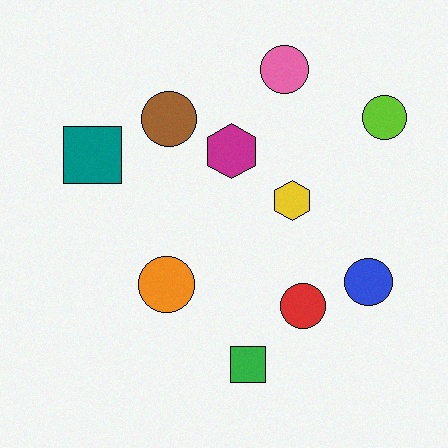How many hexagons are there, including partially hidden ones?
There are 2 hexagons.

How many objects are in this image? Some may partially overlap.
There are 10 objects.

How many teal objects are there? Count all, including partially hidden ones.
There is 1 teal object.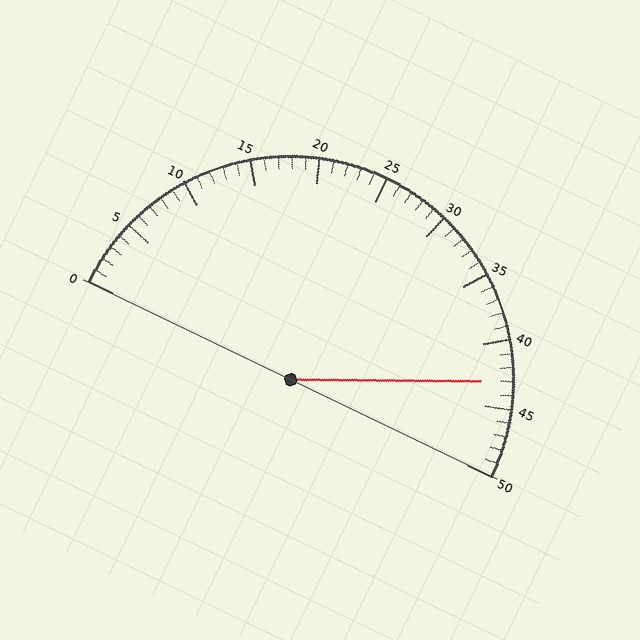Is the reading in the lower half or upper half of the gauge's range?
The reading is in the upper half of the range (0 to 50).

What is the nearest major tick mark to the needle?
The nearest major tick mark is 45.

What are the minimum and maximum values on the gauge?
The gauge ranges from 0 to 50.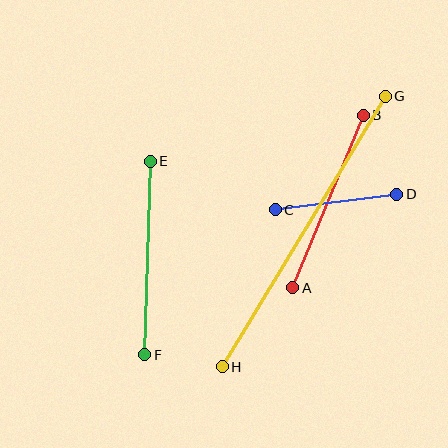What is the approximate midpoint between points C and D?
The midpoint is at approximately (336, 202) pixels.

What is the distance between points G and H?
The distance is approximately 316 pixels.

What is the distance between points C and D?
The distance is approximately 123 pixels.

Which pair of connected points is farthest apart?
Points G and H are farthest apart.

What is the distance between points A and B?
The distance is approximately 186 pixels.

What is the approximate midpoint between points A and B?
The midpoint is at approximately (328, 202) pixels.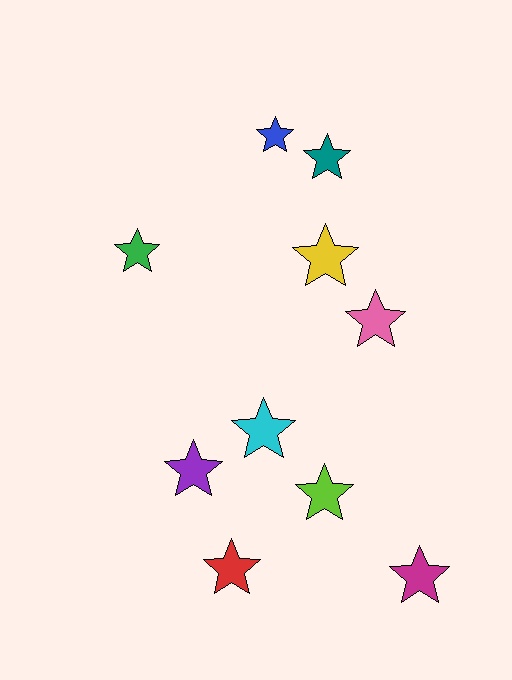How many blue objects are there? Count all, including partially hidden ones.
There is 1 blue object.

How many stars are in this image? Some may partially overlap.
There are 10 stars.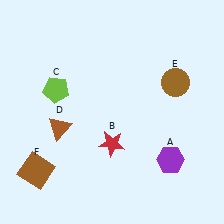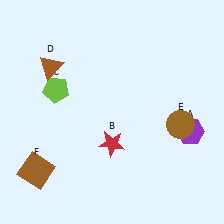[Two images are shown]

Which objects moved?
The objects that moved are: the purple hexagon (A), the brown triangle (D), the brown circle (E).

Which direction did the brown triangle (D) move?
The brown triangle (D) moved up.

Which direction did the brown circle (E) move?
The brown circle (E) moved down.